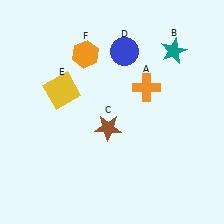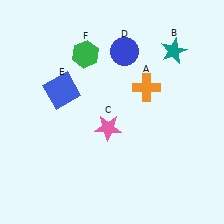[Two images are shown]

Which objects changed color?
C changed from brown to pink. E changed from yellow to blue. F changed from orange to green.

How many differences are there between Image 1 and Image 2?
There are 3 differences between the two images.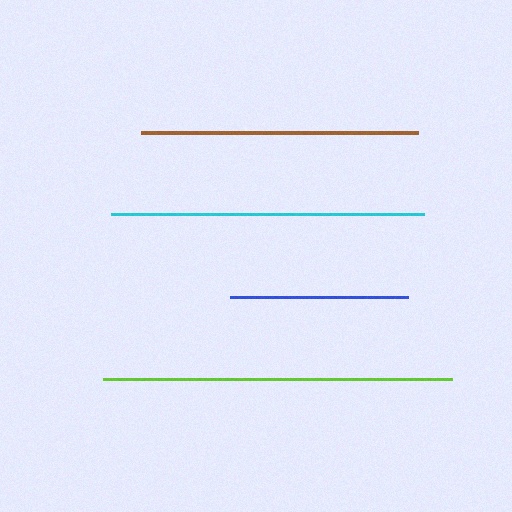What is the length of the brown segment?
The brown segment is approximately 277 pixels long.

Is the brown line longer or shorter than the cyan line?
The cyan line is longer than the brown line.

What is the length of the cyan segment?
The cyan segment is approximately 313 pixels long.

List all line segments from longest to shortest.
From longest to shortest: lime, cyan, brown, blue.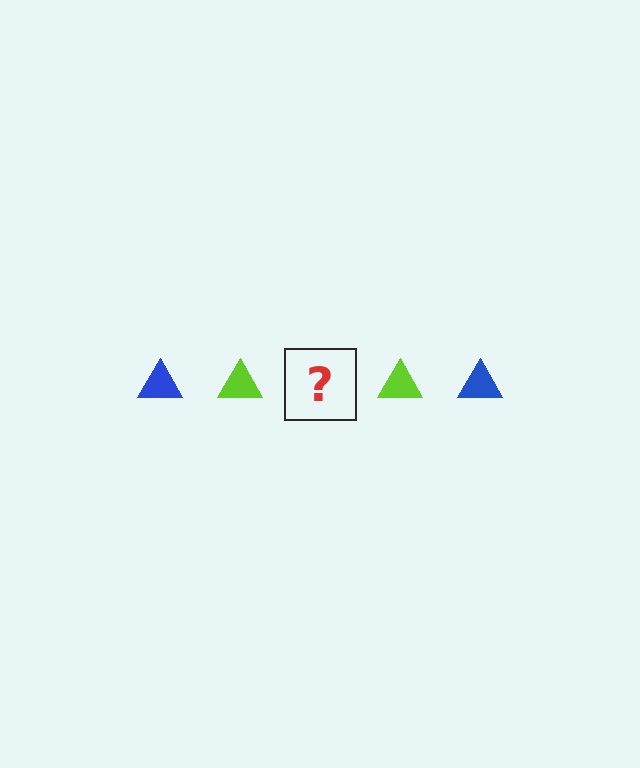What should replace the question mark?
The question mark should be replaced with a blue triangle.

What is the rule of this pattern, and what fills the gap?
The rule is that the pattern cycles through blue, lime triangles. The gap should be filled with a blue triangle.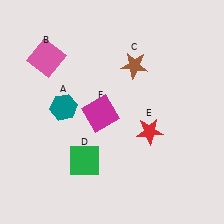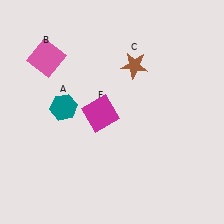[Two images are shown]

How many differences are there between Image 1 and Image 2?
There are 2 differences between the two images.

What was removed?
The green square (D), the red star (E) were removed in Image 2.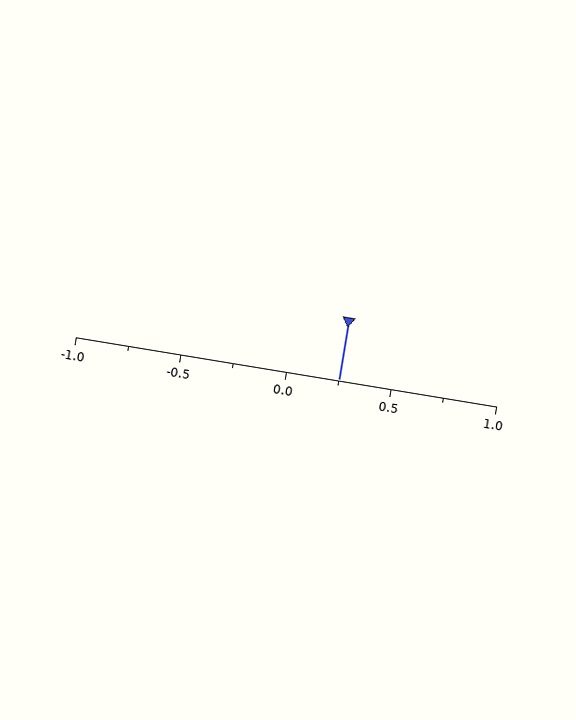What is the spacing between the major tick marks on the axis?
The major ticks are spaced 0.5 apart.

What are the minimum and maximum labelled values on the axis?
The axis runs from -1.0 to 1.0.